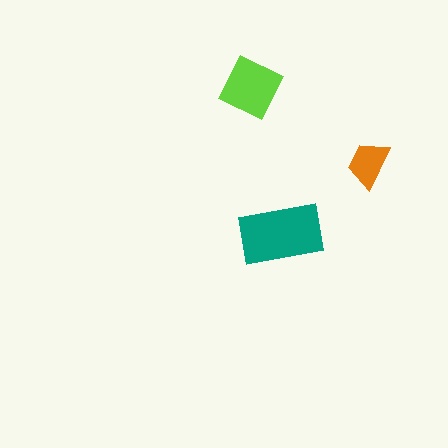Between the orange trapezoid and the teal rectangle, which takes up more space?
The teal rectangle.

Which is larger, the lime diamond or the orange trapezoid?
The lime diamond.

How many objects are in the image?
There are 3 objects in the image.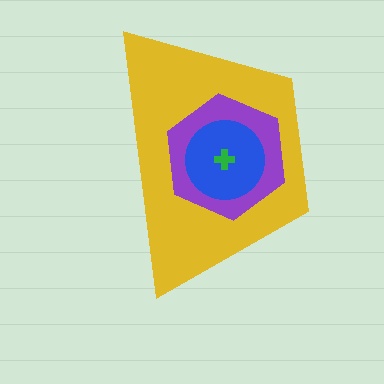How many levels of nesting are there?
4.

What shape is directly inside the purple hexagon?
The blue circle.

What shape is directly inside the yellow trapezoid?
The purple hexagon.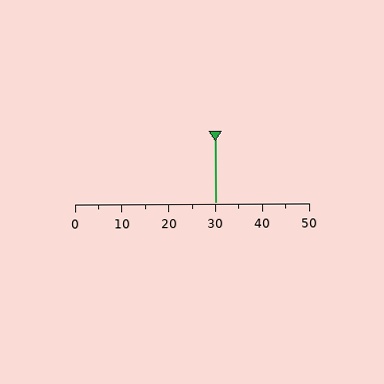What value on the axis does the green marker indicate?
The marker indicates approximately 30.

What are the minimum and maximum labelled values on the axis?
The axis runs from 0 to 50.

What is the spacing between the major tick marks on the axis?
The major ticks are spaced 10 apart.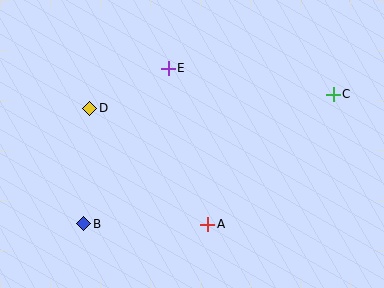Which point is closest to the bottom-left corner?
Point B is closest to the bottom-left corner.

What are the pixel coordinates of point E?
Point E is at (168, 68).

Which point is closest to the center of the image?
Point E at (168, 68) is closest to the center.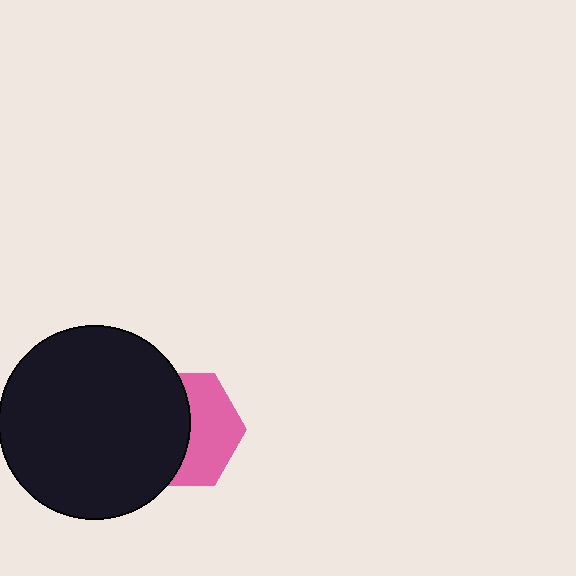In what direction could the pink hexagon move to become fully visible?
The pink hexagon could move right. That would shift it out from behind the black circle entirely.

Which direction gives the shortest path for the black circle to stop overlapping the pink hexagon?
Moving left gives the shortest separation.